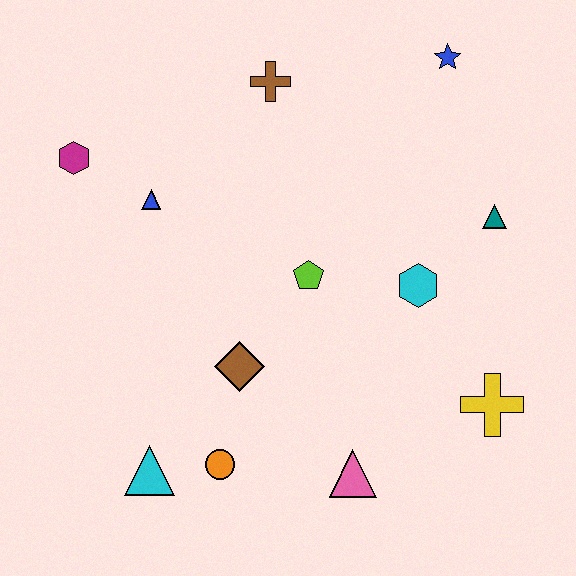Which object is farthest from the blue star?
The cyan triangle is farthest from the blue star.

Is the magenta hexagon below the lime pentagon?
No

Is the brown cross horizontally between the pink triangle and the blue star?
No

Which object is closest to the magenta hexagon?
The blue triangle is closest to the magenta hexagon.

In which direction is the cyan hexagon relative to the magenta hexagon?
The cyan hexagon is to the right of the magenta hexagon.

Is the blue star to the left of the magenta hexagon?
No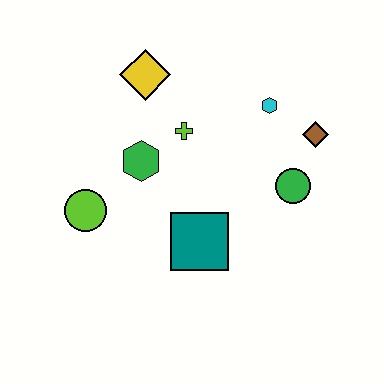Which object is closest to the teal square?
The green hexagon is closest to the teal square.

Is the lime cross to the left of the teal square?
Yes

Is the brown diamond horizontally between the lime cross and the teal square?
No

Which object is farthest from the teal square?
The yellow diamond is farthest from the teal square.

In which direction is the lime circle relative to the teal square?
The lime circle is to the left of the teal square.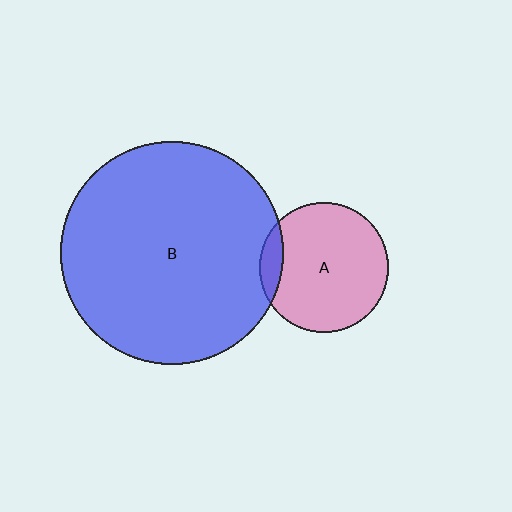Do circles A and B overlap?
Yes.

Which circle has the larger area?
Circle B (blue).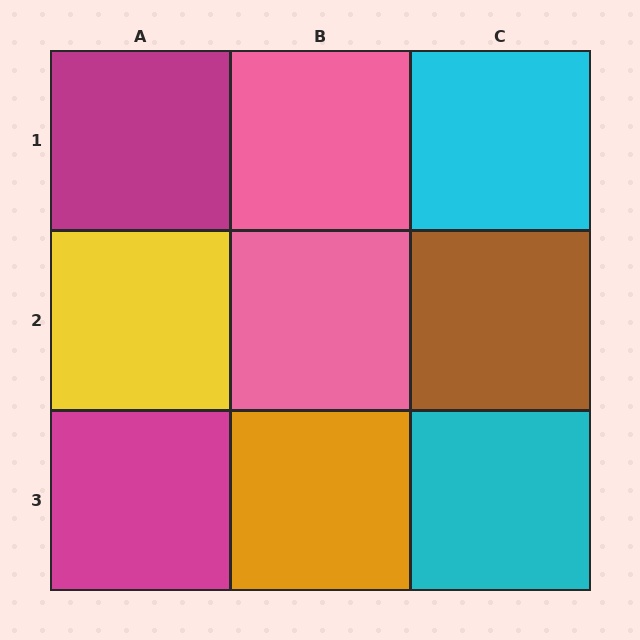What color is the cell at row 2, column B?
Pink.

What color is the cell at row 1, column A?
Magenta.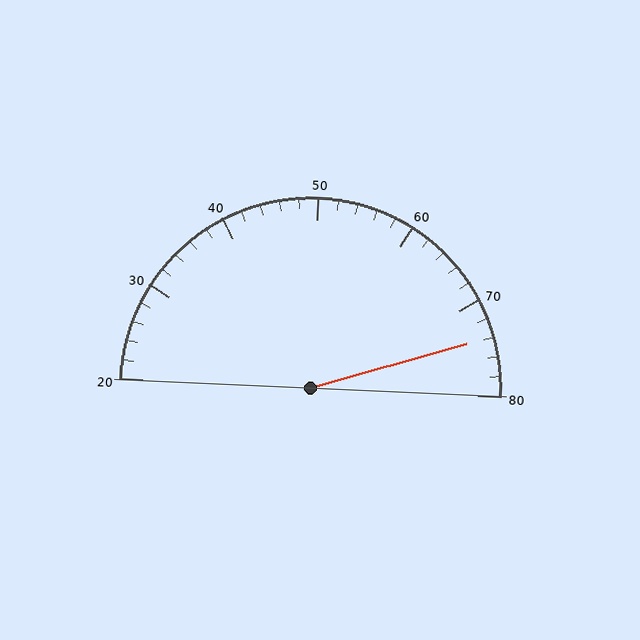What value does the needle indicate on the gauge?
The needle indicates approximately 74.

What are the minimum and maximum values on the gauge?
The gauge ranges from 20 to 80.